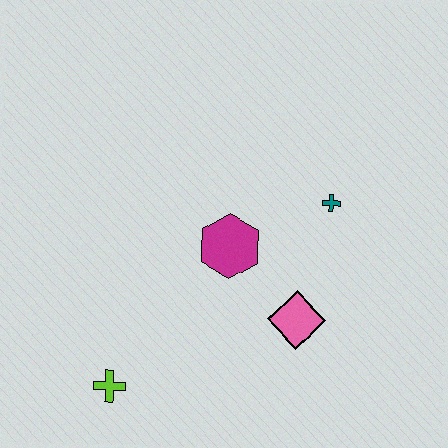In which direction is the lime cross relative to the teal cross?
The lime cross is to the left of the teal cross.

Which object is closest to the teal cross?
The magenta hexagon is closest to the teal cross.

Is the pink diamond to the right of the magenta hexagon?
Yes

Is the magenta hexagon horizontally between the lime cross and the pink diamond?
Yes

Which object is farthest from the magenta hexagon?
The lime cross is farthest from the magenta hexagon.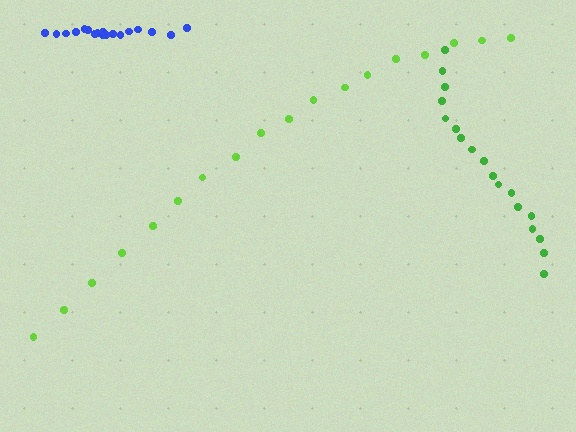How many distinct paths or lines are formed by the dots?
There are 3 distinct paths.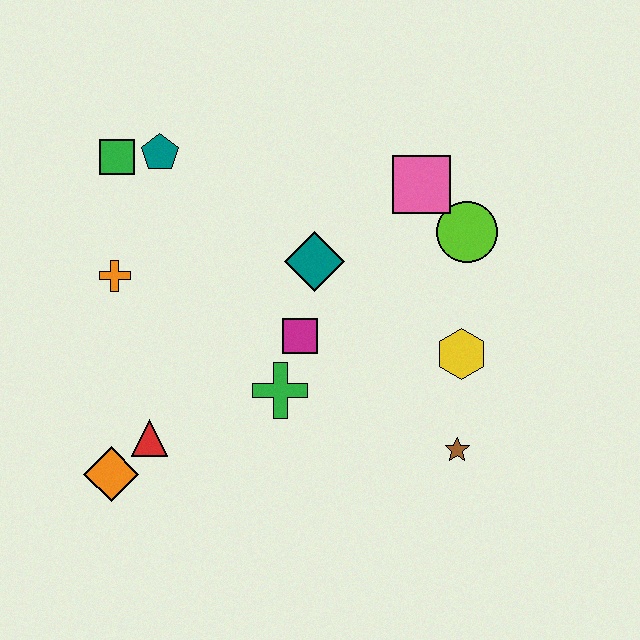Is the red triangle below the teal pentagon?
Yes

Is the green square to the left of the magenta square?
Yes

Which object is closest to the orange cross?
The green square is closest to the orange cross.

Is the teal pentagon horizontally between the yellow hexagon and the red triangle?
Yes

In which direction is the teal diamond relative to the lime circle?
The teal diamond is to the left of the lime circle.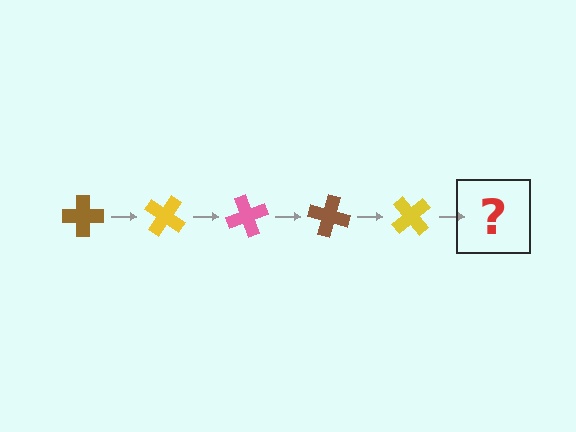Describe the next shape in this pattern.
It should be a pink cross, rotated 175 degrees from the start.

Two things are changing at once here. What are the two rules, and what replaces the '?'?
The two rules are that it rotates 35 degrees each step and the color cycles through brown, yellow, and pink. The '?' should be a pink cross, rotated 175 degrees from the start.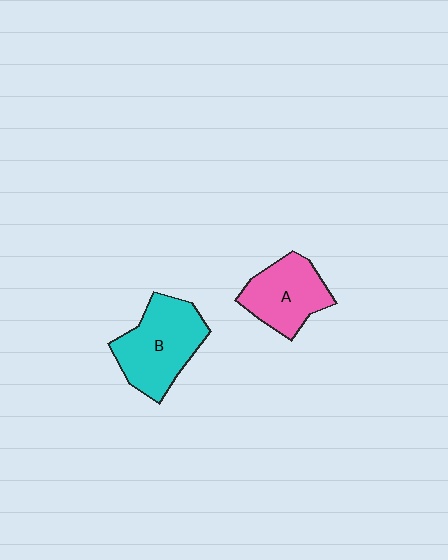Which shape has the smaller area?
Shape A (pink).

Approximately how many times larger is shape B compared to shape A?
Approximately 1.3 times.